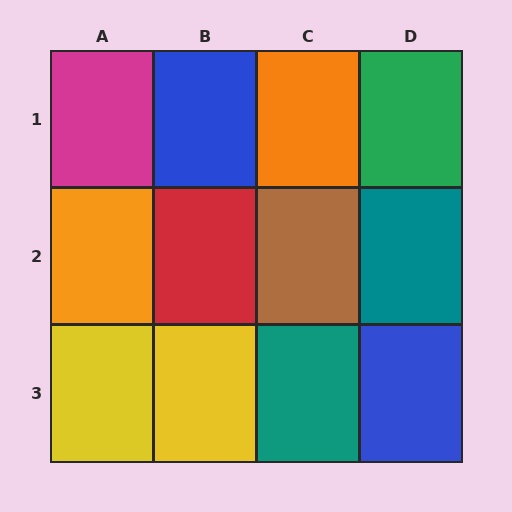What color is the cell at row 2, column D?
Teal.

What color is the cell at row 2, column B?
Red.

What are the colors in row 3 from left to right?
Yellow, yellow, teal, blue.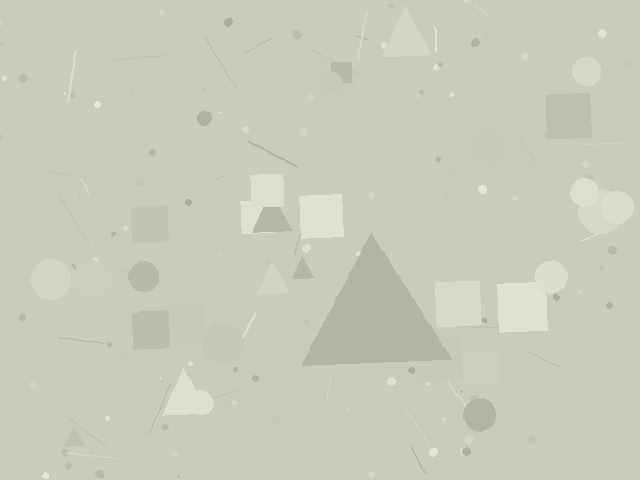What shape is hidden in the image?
A triangle is hidden in the image.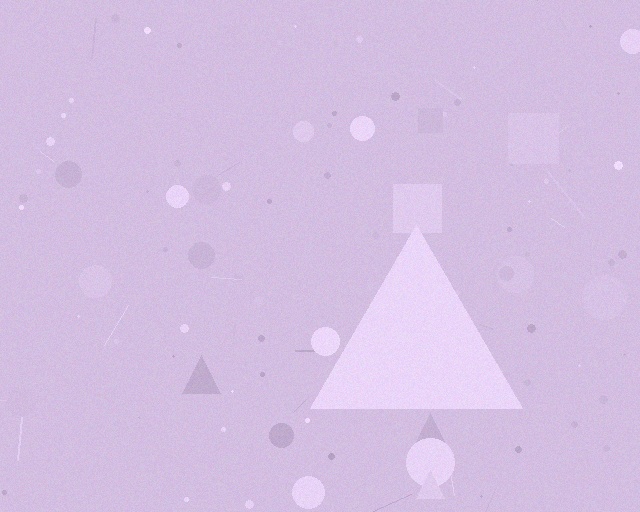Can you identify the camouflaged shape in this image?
The camouflaged shape is a triangle.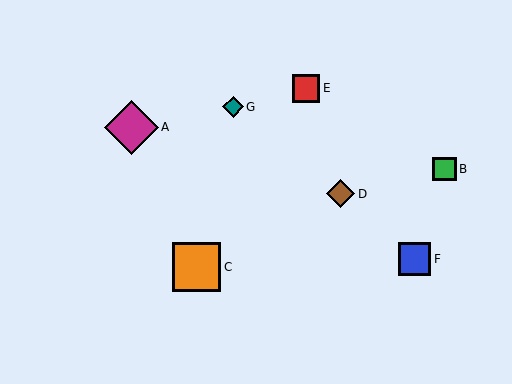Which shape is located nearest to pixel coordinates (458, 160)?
The green square (labeled B) at (445, 169) is nearest to that location.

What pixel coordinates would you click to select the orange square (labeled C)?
Click at (196, 267) to select the orange square C.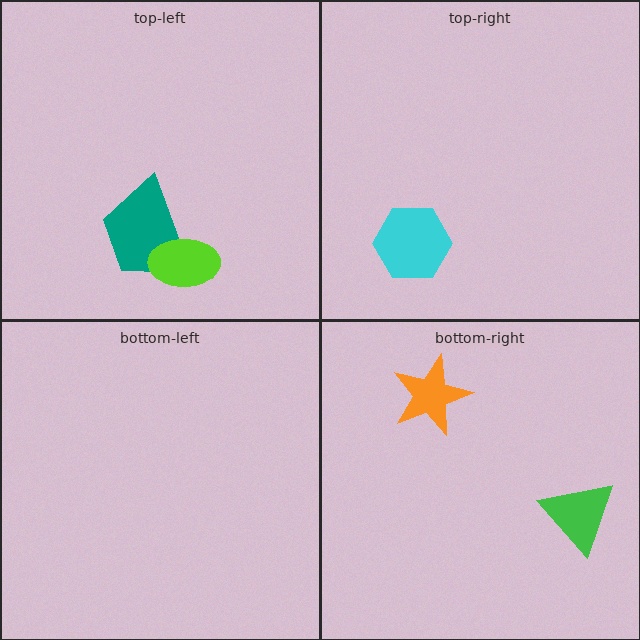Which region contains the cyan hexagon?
The top-right region.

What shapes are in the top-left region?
The teal trapezoid, the lime ellipse.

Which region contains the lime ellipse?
The top-left region.